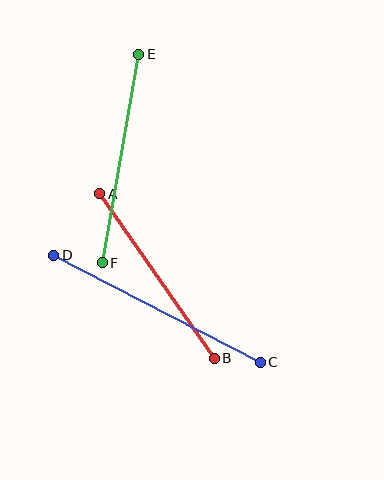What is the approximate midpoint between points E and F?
The midpoint is at approximately (120, 158) pixels.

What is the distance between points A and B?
The distance is approximately 200 pixels.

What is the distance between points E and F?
The distance is approximately 212 pixels.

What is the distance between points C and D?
The distance is approximately 233 pixels.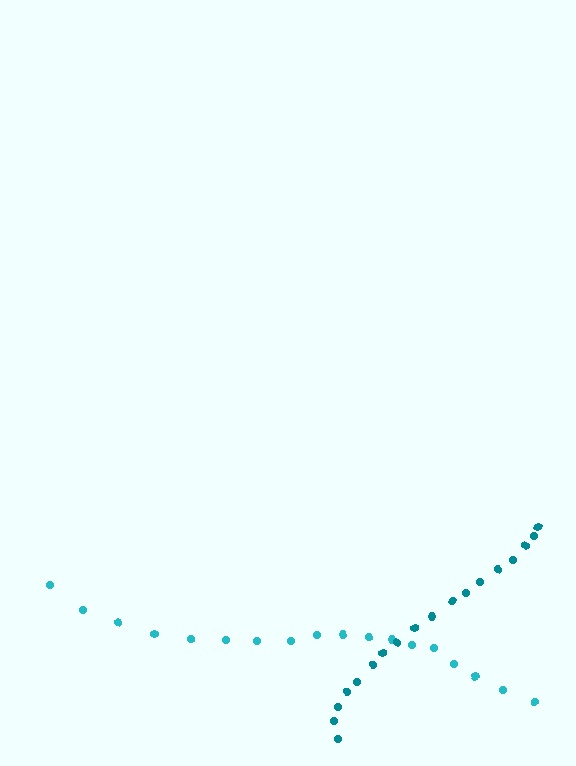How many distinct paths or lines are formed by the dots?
There are 2 distinct paths.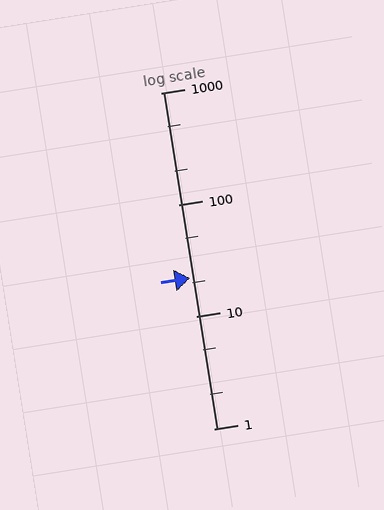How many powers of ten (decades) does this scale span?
The scale spans 3 decades, from 1 to 1000.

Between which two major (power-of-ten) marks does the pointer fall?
The pointer is between 10 and 100.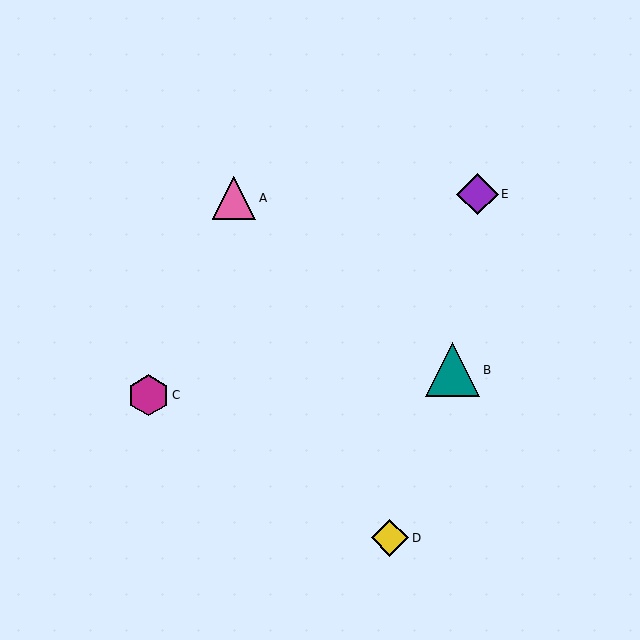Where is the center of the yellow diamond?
The center of the yellow diamond is at (390, 538).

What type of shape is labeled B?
Shape B is a teal triangle.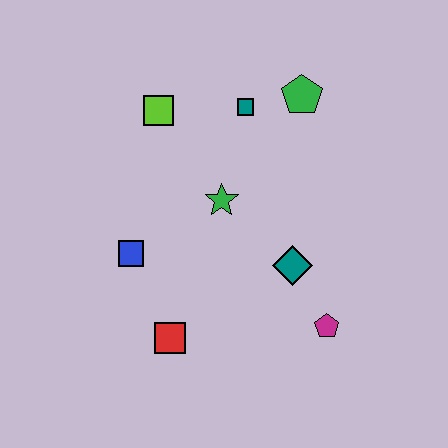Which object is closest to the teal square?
The green pentagon is closest to the teal square.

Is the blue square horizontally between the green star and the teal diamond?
No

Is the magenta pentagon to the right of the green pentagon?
Yes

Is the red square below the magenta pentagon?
Yes